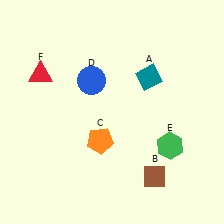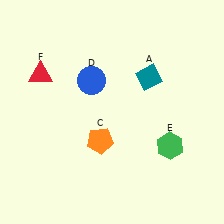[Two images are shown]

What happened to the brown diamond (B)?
The brown diamond (B) was removed in Image 2. It was in the bottom-right area of Image 1.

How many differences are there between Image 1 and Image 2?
There is 1 difference between the two images.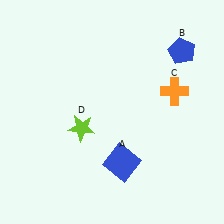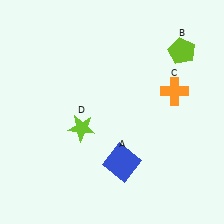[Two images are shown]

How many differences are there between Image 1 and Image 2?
There is 1 difference between the two images.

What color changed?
The pentagon (B) changed from blue in Image 1 to lime in Image 2.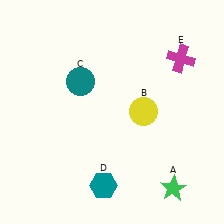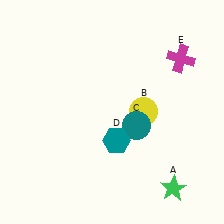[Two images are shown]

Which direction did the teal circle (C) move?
The teal circle (C) moved right.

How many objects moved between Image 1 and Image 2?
2 objects moved between the two images.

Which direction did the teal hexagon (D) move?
The teal hexagon (D) moved up.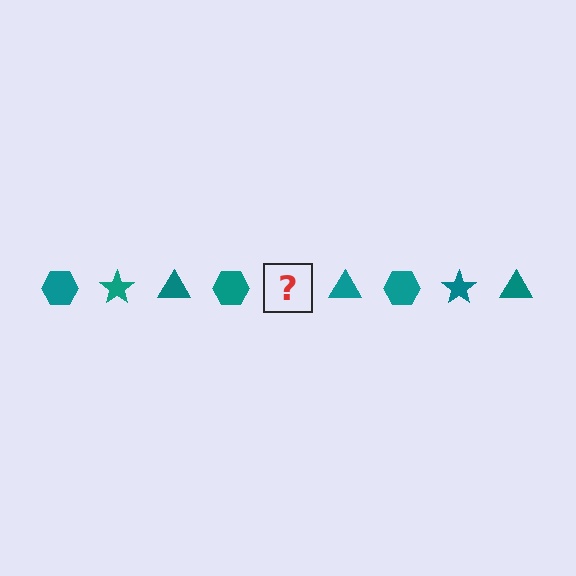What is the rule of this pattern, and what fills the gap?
The rule is that the pattern cycles through hexagon, star, triangle shapes in teal. The gap should be filled with a teal star.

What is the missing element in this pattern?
The missing element is a teal star.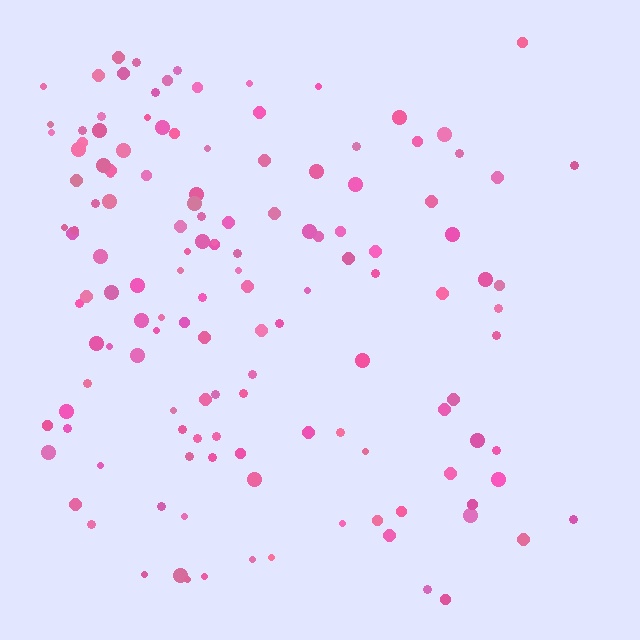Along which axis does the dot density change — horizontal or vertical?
Horizontal.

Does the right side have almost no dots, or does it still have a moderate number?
Still a moderate number, just noticeably fewer than the left.